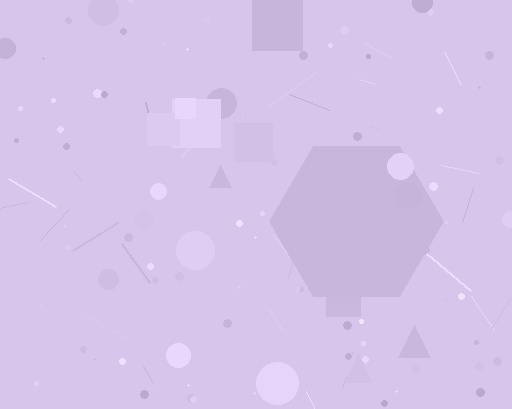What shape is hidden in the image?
A hexagon is hidden in the image.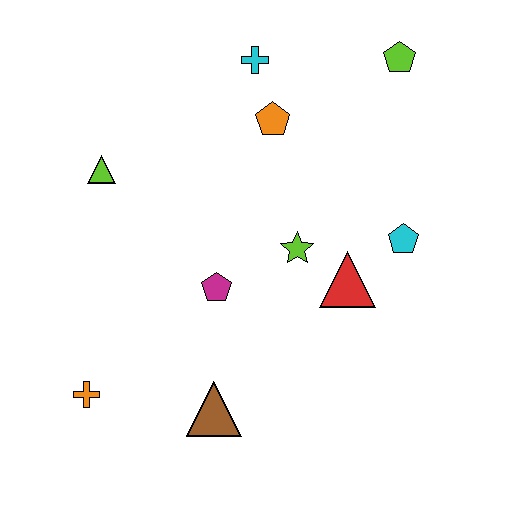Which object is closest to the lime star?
The red triangle is closest to the lime star.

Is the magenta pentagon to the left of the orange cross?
No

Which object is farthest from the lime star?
The orange cross is farthest from the lime star.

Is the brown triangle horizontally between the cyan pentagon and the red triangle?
No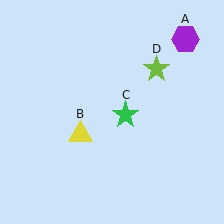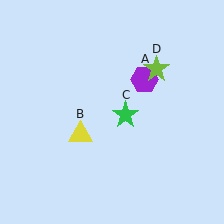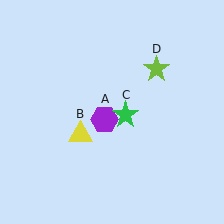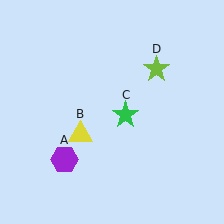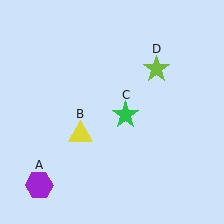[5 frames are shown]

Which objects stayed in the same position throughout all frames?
Yellow triangle (object B) and green star (object C) and lime star (object D) remained stationary.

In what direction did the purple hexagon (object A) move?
The purple hexagon (object A) moved down and to the left.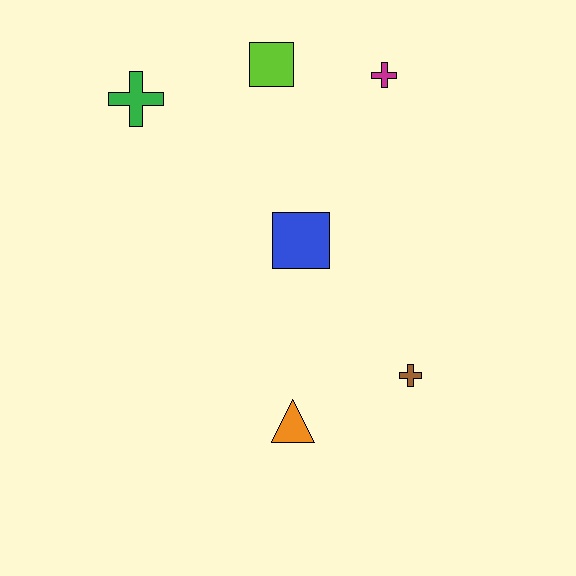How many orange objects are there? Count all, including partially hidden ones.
There is 1 orange object.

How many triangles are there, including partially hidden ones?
There is 1 triangle.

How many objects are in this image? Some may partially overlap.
There are 6 objects.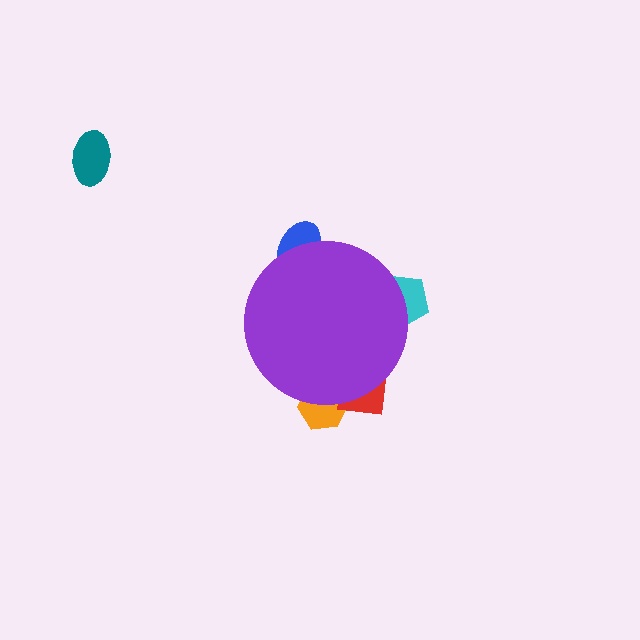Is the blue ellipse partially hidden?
Yes, the blue ellipse is partially hidden behind the purple circle.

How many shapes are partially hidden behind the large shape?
4 shapes are partially hidden.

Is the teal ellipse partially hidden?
No, the teal ellipse is fully visible.